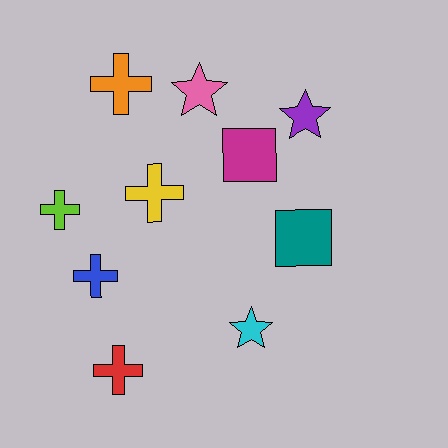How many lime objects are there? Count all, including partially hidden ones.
There is 1 lime object.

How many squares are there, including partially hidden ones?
There are 2 squares.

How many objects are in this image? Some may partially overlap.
There are 10 objects.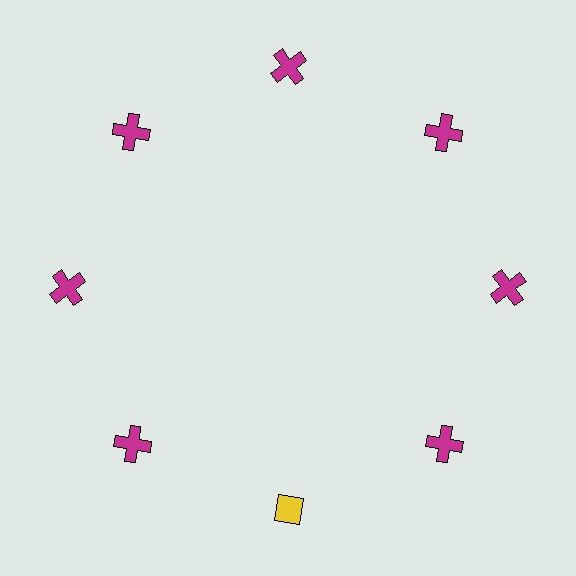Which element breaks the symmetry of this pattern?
The yellow diamond at roughly the 6 o'clock position breaks the symmetry. All other shapes are magenta crosses.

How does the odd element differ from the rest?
It differs in both color (yellow instead of magenta) and shape (diamond instead of cross).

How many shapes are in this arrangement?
There are 8 shapes arranged in a ring pattern.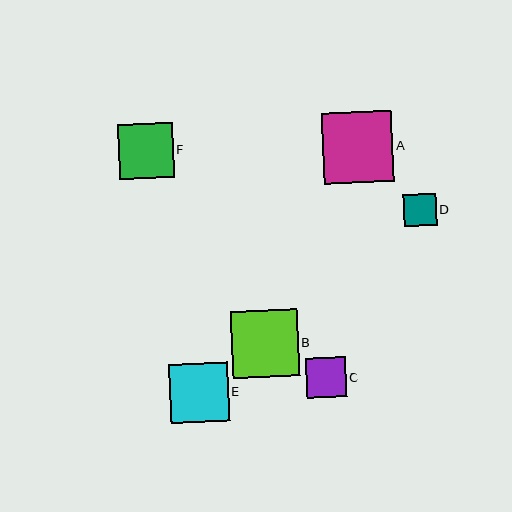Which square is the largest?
Square A is the largest with a size of approximately 71 pixels.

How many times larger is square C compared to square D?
Square C is approximately 1.2 times the size of square D.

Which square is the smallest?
Square D is the smallest with a size of approximately 32 pixels.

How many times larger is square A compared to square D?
Square A is approximately 2.2 times the size of square D.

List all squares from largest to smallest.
From largest to smallest: A, B, E, F, C, D.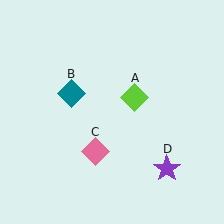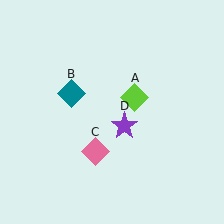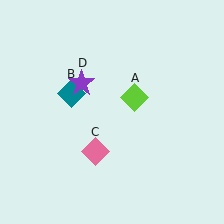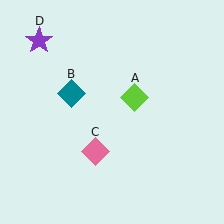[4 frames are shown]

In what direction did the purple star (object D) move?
The purple star (object D) moved up and to the left.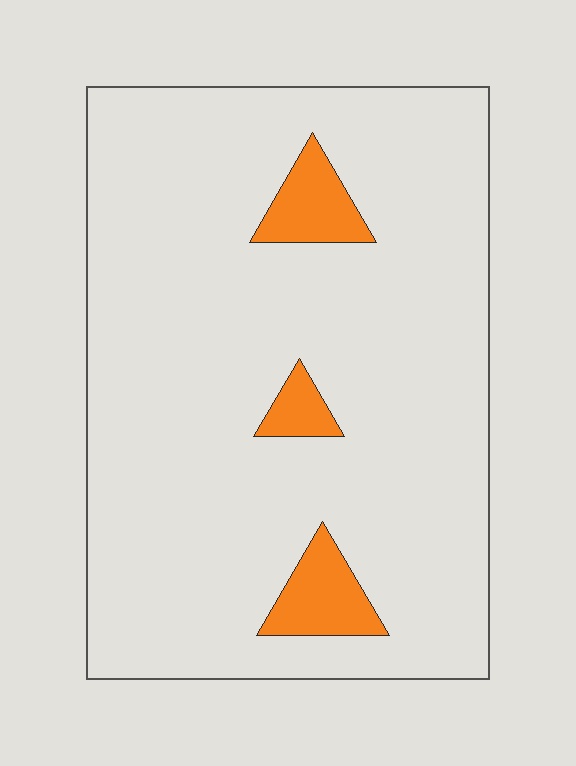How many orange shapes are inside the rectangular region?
3.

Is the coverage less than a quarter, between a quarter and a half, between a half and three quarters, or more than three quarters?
Less than a quarter.